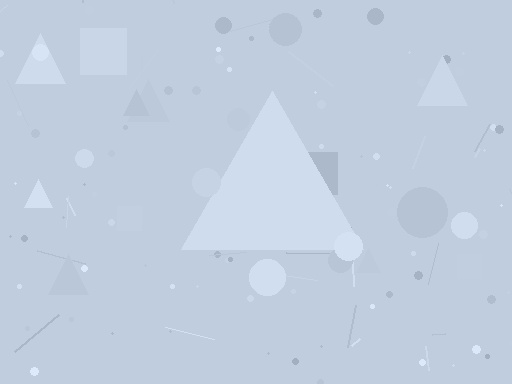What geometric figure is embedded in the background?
A triangle is embedded in the background.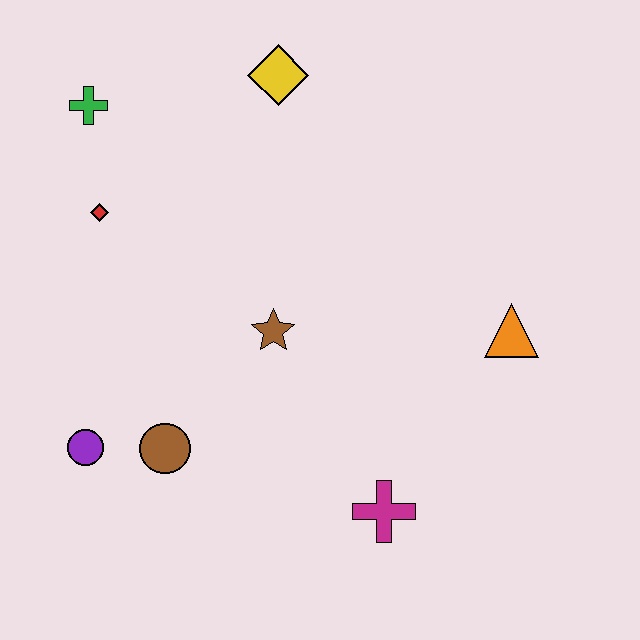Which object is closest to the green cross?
The red diamond is closest to the green cross.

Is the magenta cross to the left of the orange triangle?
Yes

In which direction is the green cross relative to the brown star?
The green cross is above the brown star.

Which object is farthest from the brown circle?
The yellow diamond is farthest from the brown circle.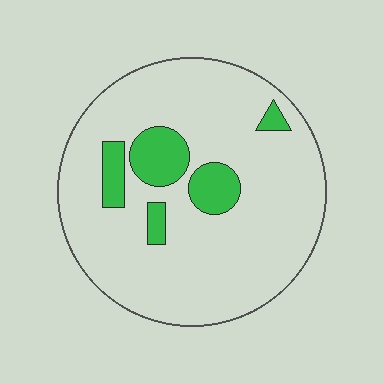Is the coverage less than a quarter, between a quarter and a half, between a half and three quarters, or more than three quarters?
Less than a quarter.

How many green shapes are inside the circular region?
5.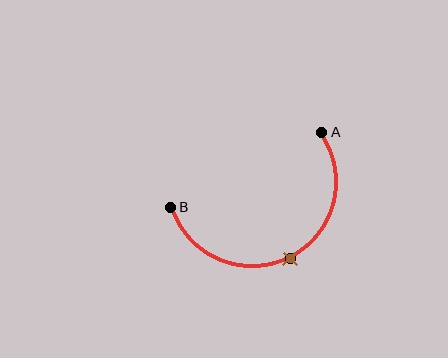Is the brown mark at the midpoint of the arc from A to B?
Yes. The brown mark lies on the arc at equal arc-length from both A and B — it is the arc midpoint.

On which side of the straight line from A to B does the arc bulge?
The arc bulges below the straight line connecting A and B.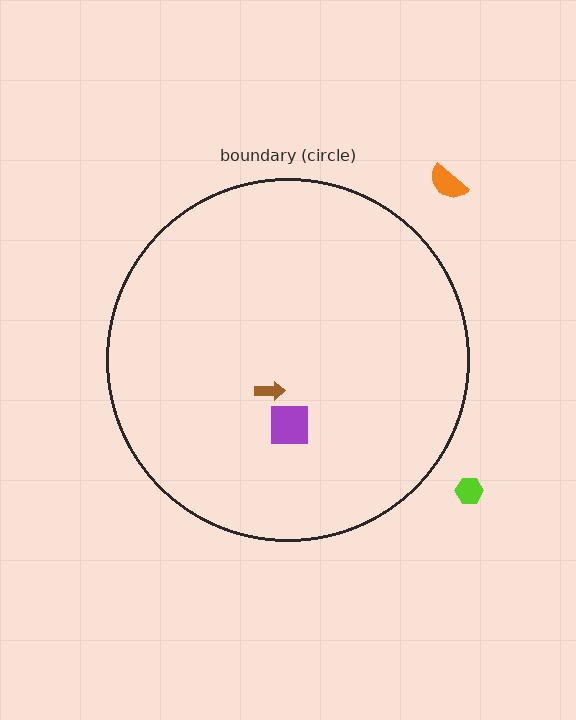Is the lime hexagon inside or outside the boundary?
Outside.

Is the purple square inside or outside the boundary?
Inside.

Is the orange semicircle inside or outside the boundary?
Outside.